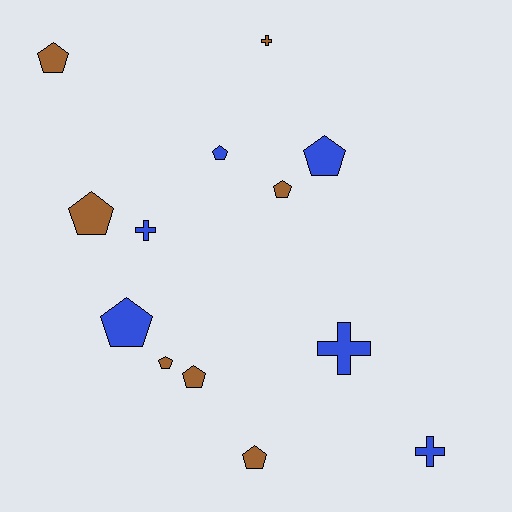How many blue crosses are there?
There are 3 blue crosses.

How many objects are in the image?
There are 13 objects.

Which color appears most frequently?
Brown, with 7 objects.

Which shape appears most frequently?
Pentagon, with 9 objects.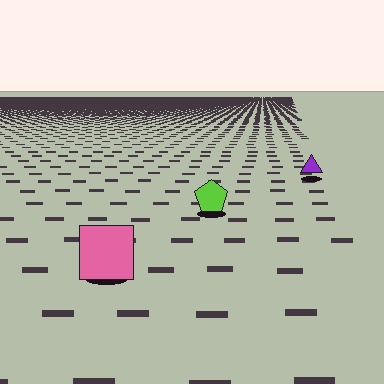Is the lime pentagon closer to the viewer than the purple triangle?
Yes. The lime pentagon is closer — you can tell from the texture gradient: the ground texture is coarser near it.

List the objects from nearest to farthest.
From nearest to farthest: the pink square, the lime pentagon, the purple triangle.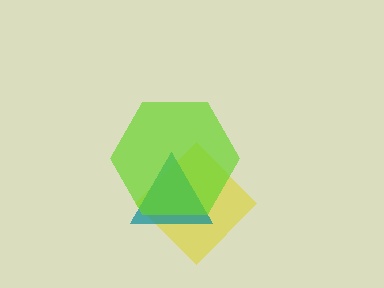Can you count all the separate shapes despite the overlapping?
Yes, there are 3 separate shapes.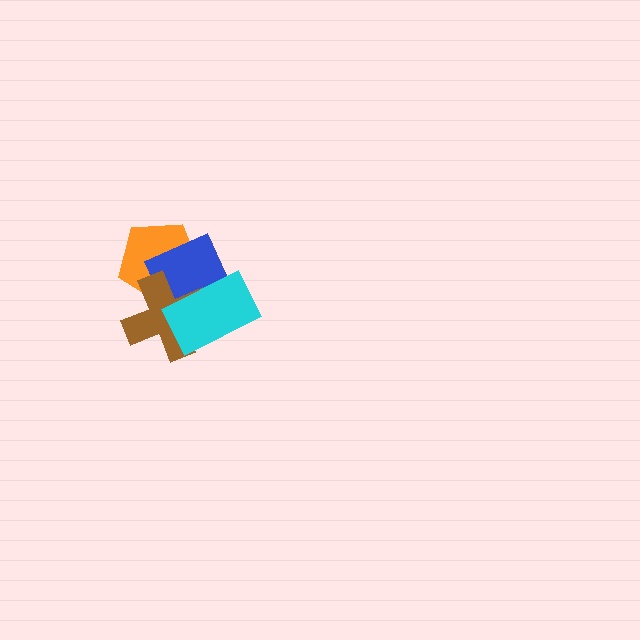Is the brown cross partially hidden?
Yes, it is partially covered by another shape.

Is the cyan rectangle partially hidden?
No, no other shape covers it.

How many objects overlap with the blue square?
3 objects overlap with the blue square.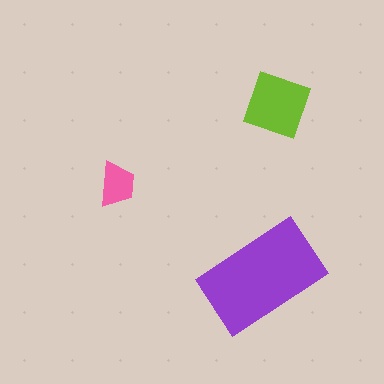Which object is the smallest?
The pink trapezoid.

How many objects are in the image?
There are 3 objects in the image.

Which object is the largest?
The purple rectangle.